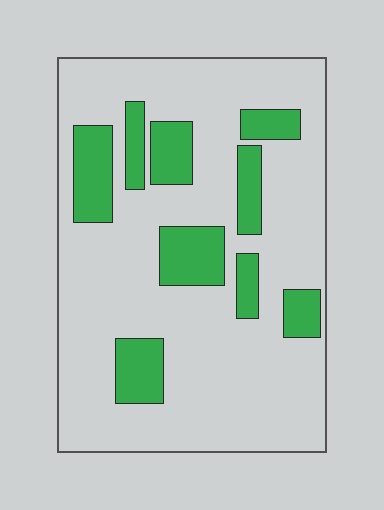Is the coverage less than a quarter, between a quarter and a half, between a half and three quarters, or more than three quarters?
Less than a quarter.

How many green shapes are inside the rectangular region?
9.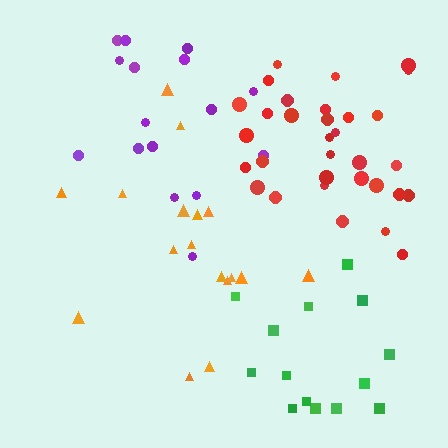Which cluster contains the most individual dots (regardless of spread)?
Red (32).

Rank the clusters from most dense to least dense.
red, orange, purple, green.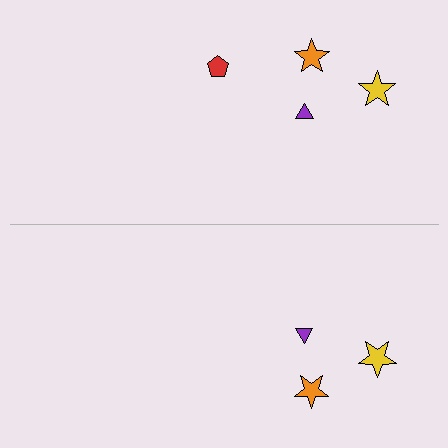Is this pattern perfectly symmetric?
No, the pattern is not perfectly symmetric. A red pentagon is missing from the bottom side.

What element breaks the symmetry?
A red pentagon is missing from the bottom side.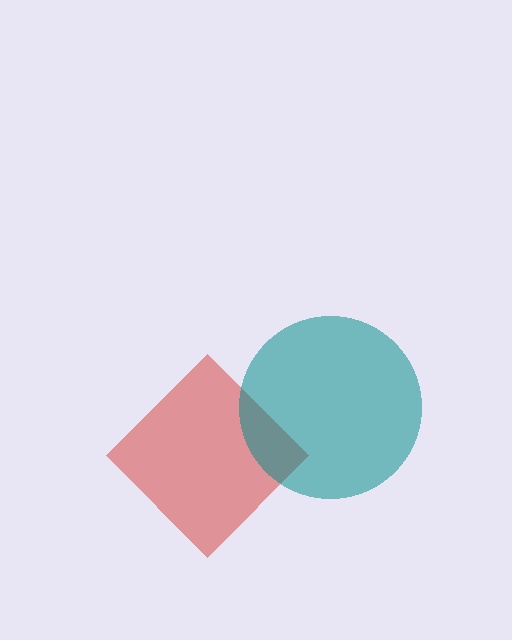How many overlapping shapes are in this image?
There are 2 overlapping shapes in the image.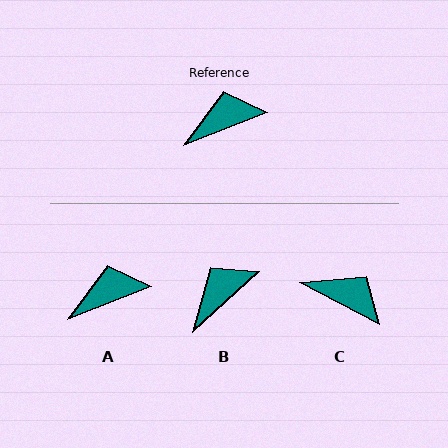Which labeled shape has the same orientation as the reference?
A.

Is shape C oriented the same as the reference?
No, it is off by about 49 degrees.